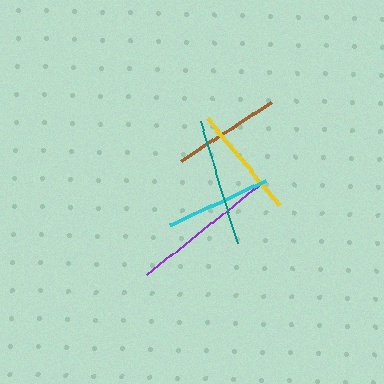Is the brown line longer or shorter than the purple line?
The purple line is longer than the brown line.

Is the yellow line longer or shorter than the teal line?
The teal line is longer than the yellow line.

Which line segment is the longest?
The purple line is the longest at approximately 151 pixels.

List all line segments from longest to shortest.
From longest to shortest: purple, teal, yellow, brown, cyan.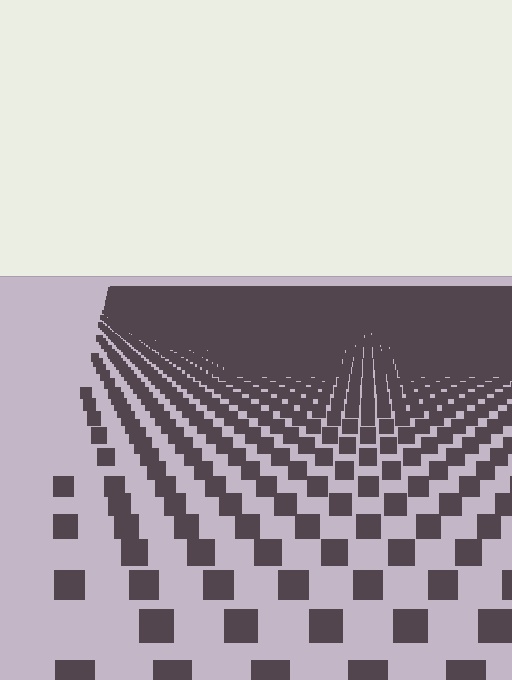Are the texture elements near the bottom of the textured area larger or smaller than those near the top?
Larger. Near the bottom, elements are closer to the viewer and appear at a bigger on-screen size.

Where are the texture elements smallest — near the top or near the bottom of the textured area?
Near the top.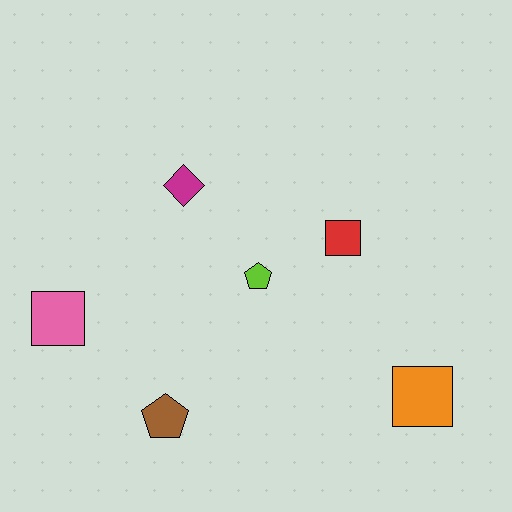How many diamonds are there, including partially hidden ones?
There is 1 diamond.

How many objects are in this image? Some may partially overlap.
There are 6 objects.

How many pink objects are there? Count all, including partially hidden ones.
There is 1 pink object.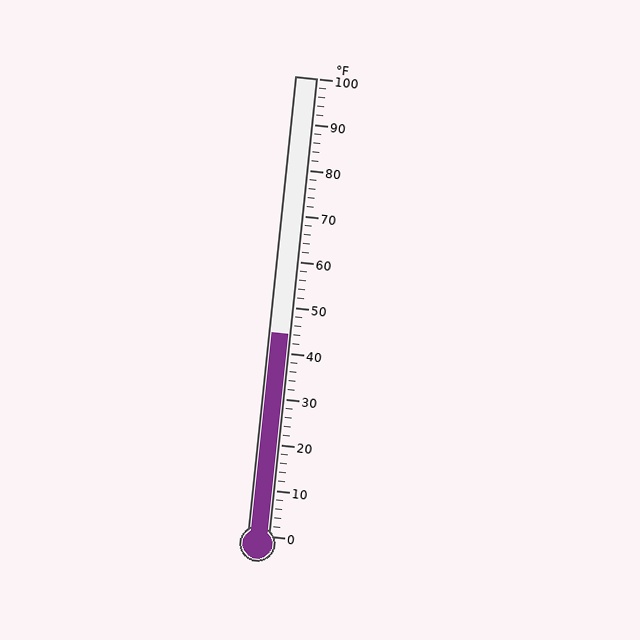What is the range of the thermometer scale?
The thermometer scale ranges from 0°F to 100°F.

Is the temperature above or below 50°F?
The temperature is below 50°F.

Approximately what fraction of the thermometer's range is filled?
The thermometer is filled to approximately 45% of its range.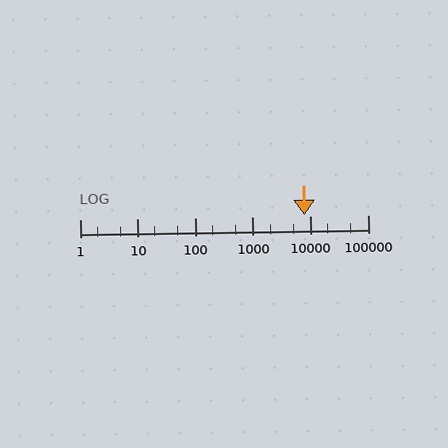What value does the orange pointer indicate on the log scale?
The pointer indicates approximately 8000.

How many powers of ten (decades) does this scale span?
The scale spans 5 decades, from 1 to 100000.